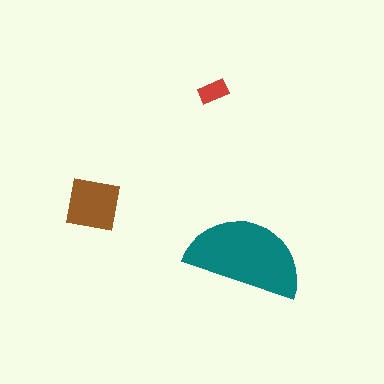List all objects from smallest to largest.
The red rectangle, the brown square, the teal semicircle.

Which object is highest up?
The red rectangle is topmost.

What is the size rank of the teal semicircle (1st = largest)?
1st.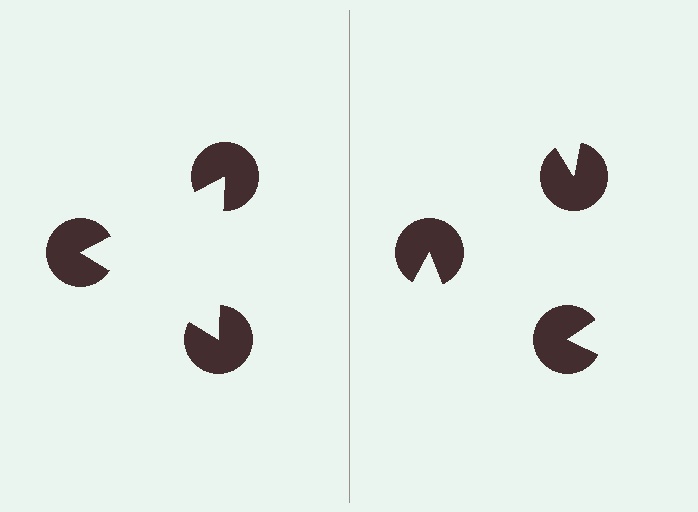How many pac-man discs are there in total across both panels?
6 — 3 on each side.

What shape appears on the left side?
An illusory triangle.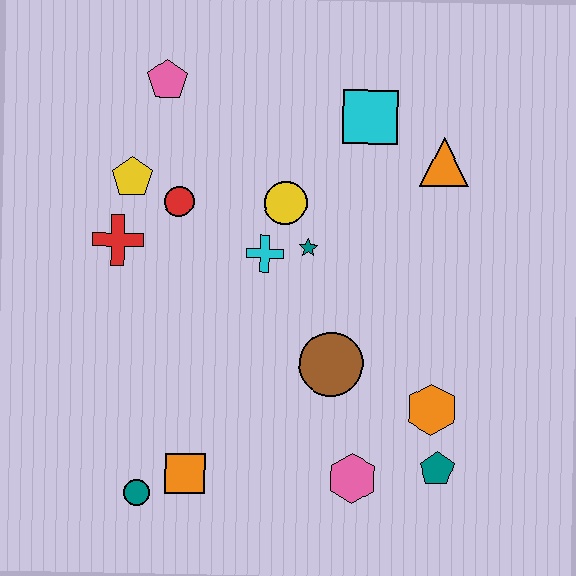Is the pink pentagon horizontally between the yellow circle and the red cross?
Yes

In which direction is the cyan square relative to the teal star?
The cyan square is above the teal star.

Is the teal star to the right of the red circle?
Yes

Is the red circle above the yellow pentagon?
No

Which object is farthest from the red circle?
The teal pentagon is farthest from the red circle.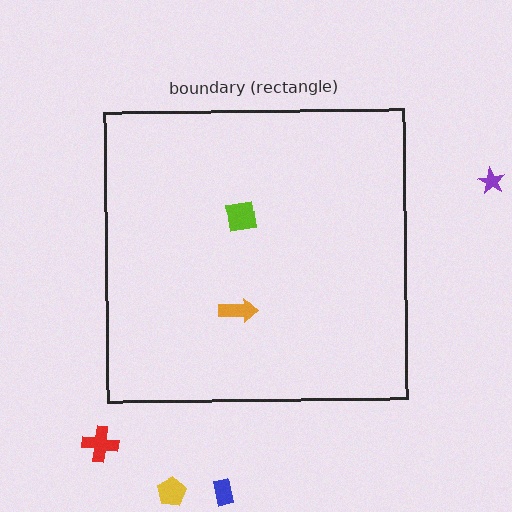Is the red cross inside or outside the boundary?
Outside.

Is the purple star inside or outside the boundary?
Outside.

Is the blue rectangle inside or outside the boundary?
Outside.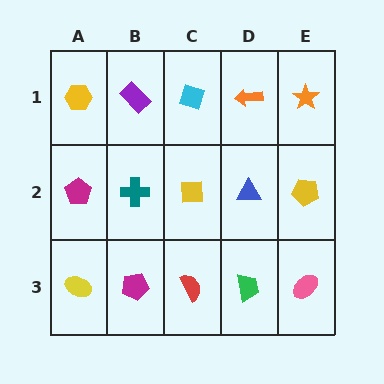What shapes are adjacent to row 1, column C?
A yellow square (row 2, column C), a purple rectangle (row 1, column B), an orange arrow (row 1, column D).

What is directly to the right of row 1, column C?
An orange arrow.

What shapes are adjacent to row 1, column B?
A teal cross (row 2, column B), a yellow hexagon (row 1, column A), a cyan diamond (row 1, column C).